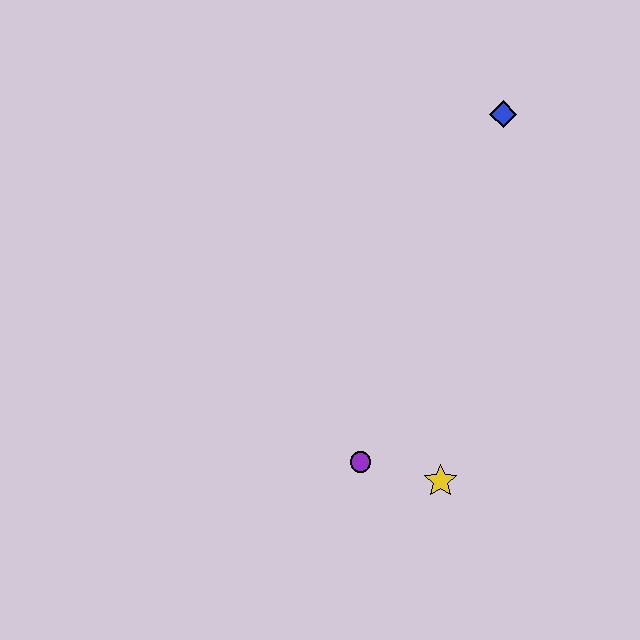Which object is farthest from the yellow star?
The blue diamond is farthest from the yellow star.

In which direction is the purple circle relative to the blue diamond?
The purple circle is below the blue diamond.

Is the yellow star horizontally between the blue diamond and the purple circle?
Yes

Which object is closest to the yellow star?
The purple circle is closest to the yellow star.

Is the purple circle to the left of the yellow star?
Yes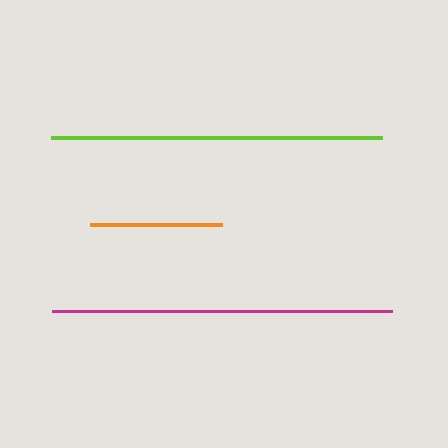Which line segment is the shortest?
The orange line is the shortest at approximately 132 pixels.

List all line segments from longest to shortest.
From longest to shortest: magenta, lime, orange.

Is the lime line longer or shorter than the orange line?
The lime line is longer than the orange line.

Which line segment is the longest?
The magenta line is the longest at approximately 340 pixels.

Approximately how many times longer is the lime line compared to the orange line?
The lime line is approximately 2.5 times the length of the orange line.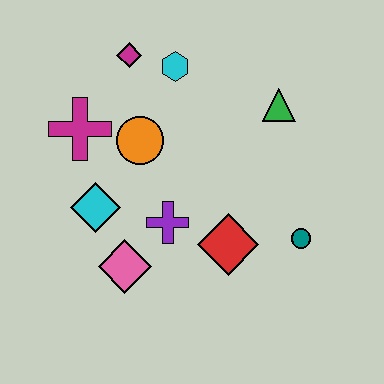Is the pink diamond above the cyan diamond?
No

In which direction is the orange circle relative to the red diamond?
The orange circle is above the red diamond.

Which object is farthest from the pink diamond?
The green triangle is farthest from the pink diamond.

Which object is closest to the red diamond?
The purple cross is closest to the red diamond.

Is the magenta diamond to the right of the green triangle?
No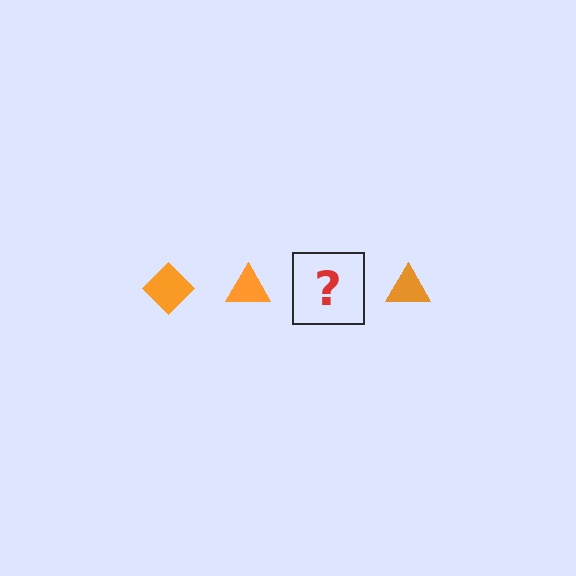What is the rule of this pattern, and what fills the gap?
The rule is that the pattern cycles through diamond, triangle shapes in orange. The gap should be filled with an orange diamond.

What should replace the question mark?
The question mark should be replaced with an orange diamond.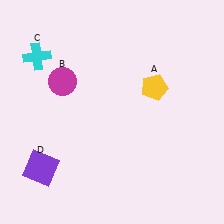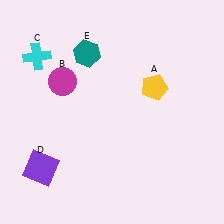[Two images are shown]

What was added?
A teal hexagon (E) was added in Image 2.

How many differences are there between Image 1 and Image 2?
There is 1 difference between the two images.